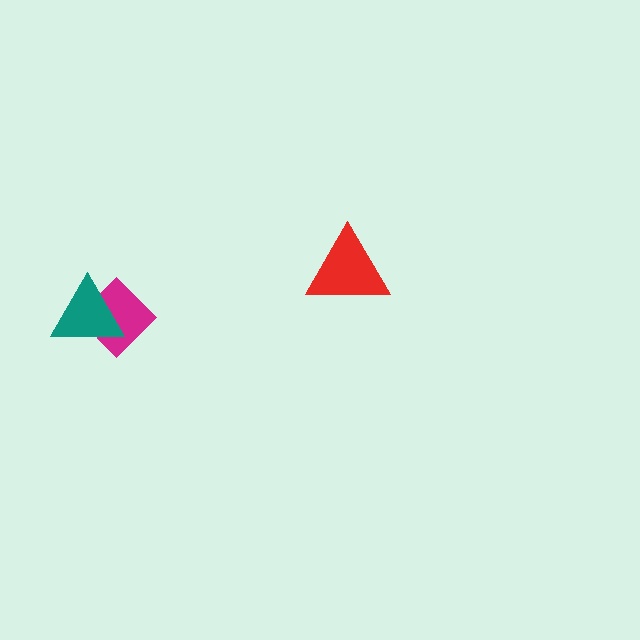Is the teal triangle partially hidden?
No, no other shape covers it.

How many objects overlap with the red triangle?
0 objects overlap with the red triangle.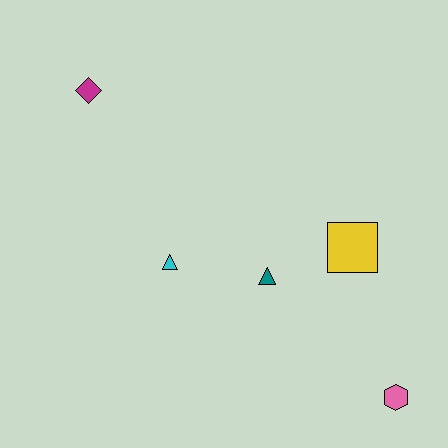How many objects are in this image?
There are 5 objects.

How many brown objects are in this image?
There are no brown objects.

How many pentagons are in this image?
There are no pentagons.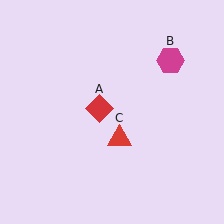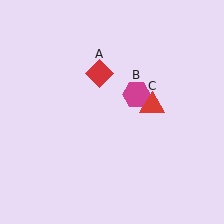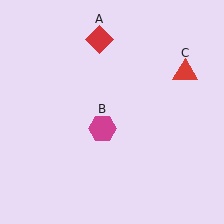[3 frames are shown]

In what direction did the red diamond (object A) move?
The red diamond (object A) moved up.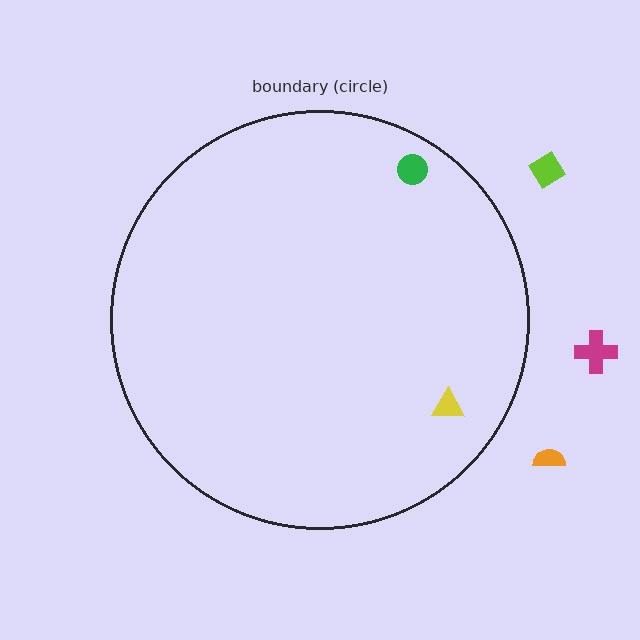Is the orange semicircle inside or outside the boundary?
Outside.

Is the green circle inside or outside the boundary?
Inside.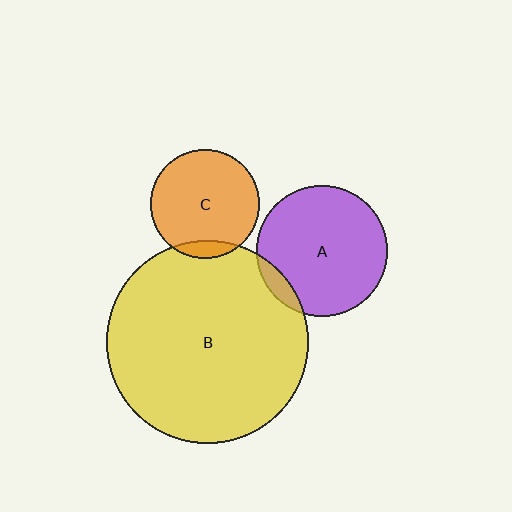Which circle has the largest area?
Circle B (yellow).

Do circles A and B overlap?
Yes.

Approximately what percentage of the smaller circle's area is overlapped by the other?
Approximately 10%.